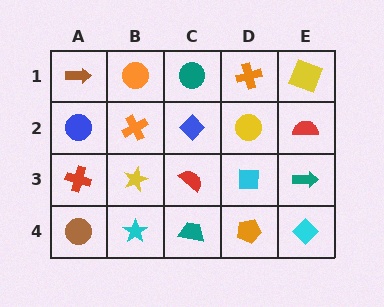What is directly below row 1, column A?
A blue circle.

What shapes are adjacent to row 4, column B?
A yellow star (row 3, column B), a brown circle (row 4, column A), a teal trapezoid (row 4, column C).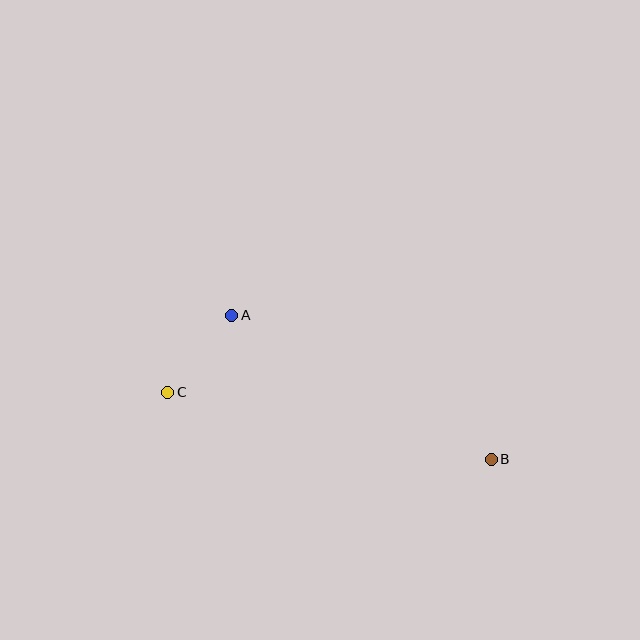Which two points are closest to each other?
Points A and C are closest to each other.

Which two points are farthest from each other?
Points B and C are farthest from each other.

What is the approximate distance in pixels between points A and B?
The distance between A and B is approximately 297 pixels.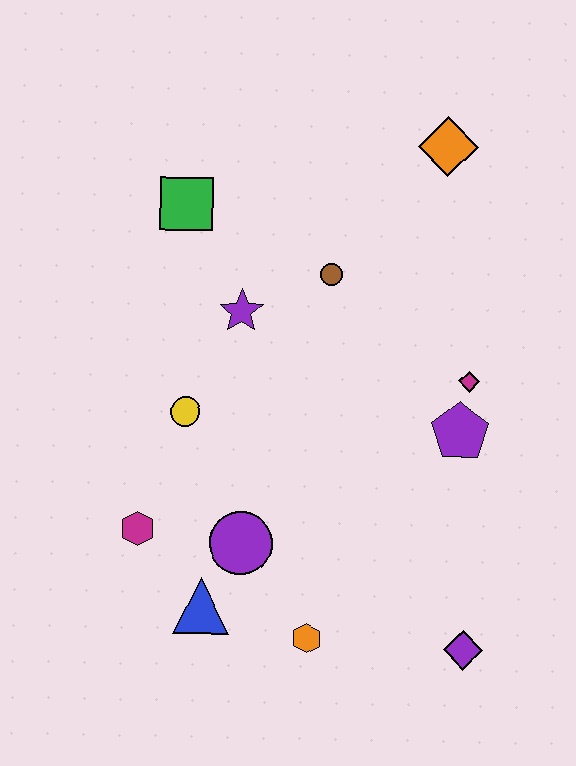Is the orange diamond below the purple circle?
No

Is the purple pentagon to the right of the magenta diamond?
No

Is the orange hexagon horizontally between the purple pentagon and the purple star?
Yes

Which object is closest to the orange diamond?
The brown circle is closest to the orange diamond.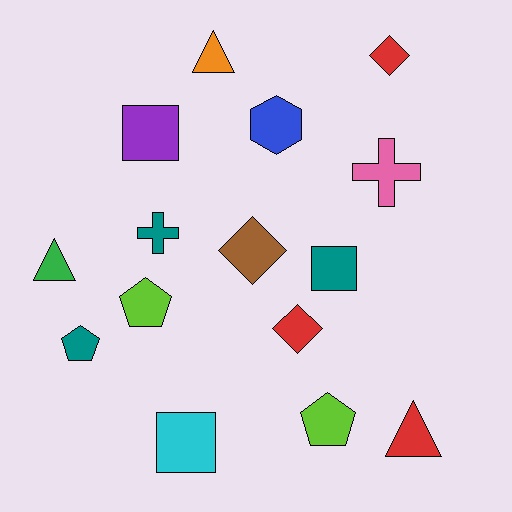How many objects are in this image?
There are 15 objects.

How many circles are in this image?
There are no circles.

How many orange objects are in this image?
There is 1 orange object.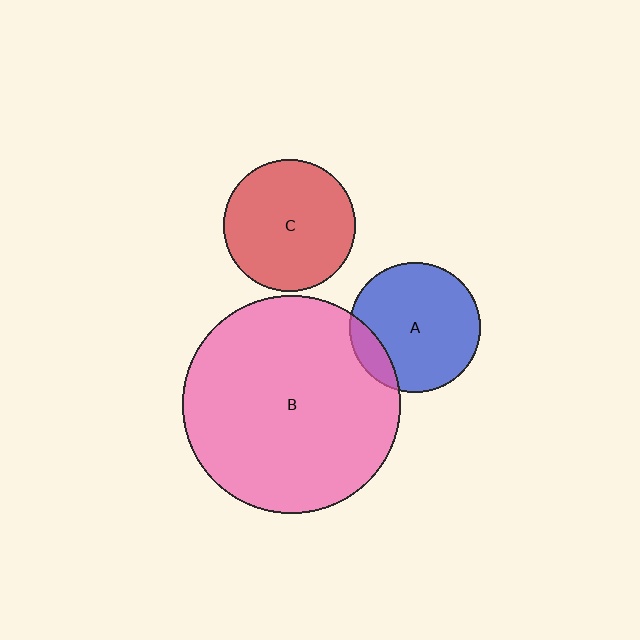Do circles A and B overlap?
Yes.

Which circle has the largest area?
Circle B (pink).